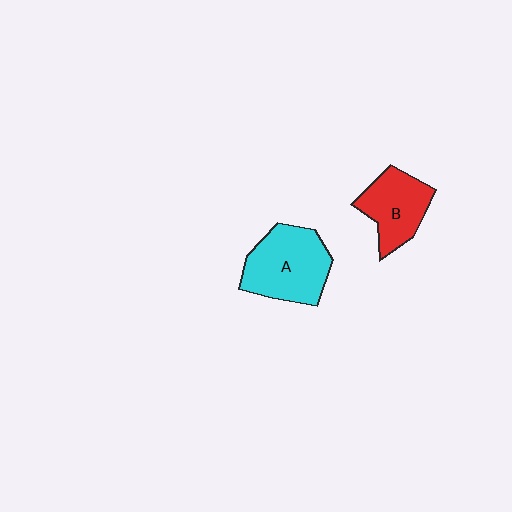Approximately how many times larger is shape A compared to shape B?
Approximately 1.3 times.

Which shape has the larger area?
Shape A (cyan).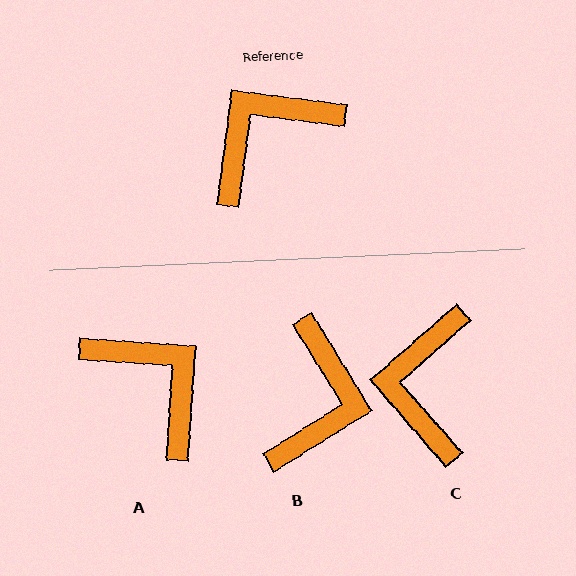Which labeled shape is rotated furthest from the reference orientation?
B, about 141 degrees away.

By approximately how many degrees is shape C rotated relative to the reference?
Approximately 49 degrees counter-clockwise.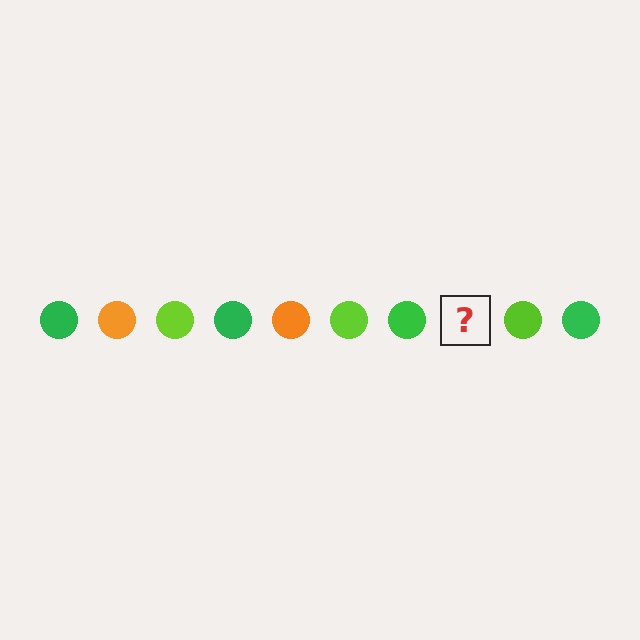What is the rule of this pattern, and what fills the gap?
The rule is that the pattern cycles through green, orange, lime circles. The gap should be filled with an orange circle.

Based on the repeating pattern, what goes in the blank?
The blank should be an orange circle.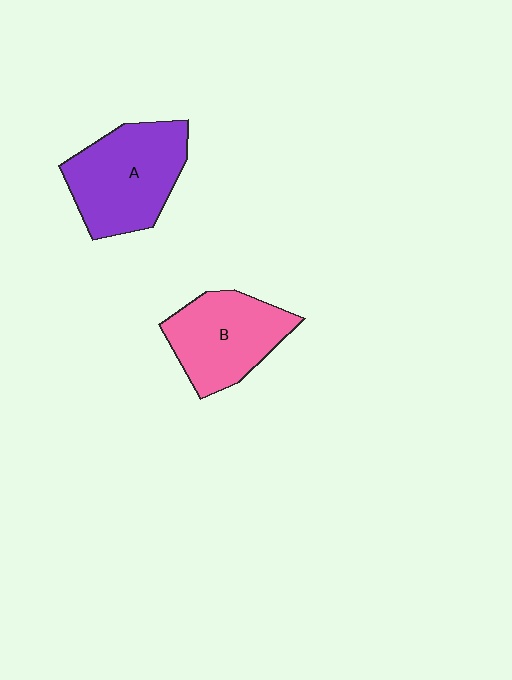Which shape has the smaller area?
Shape B (pink).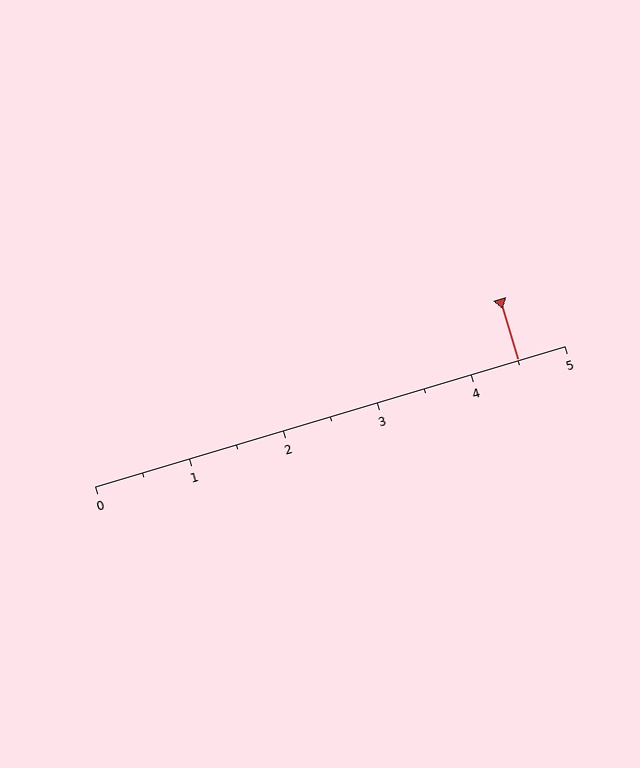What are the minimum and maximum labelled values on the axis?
The axis runs from 0 to 5.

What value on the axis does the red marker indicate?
The marker indicates approximately 4.5.